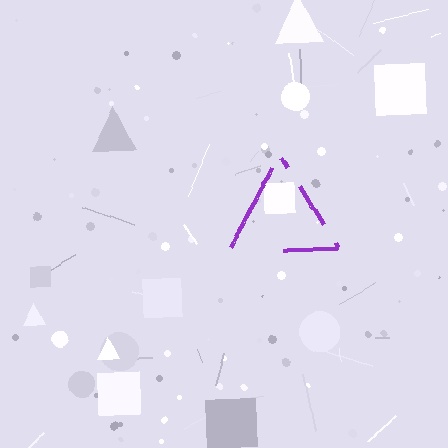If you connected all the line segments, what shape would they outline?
They would outline a triangle.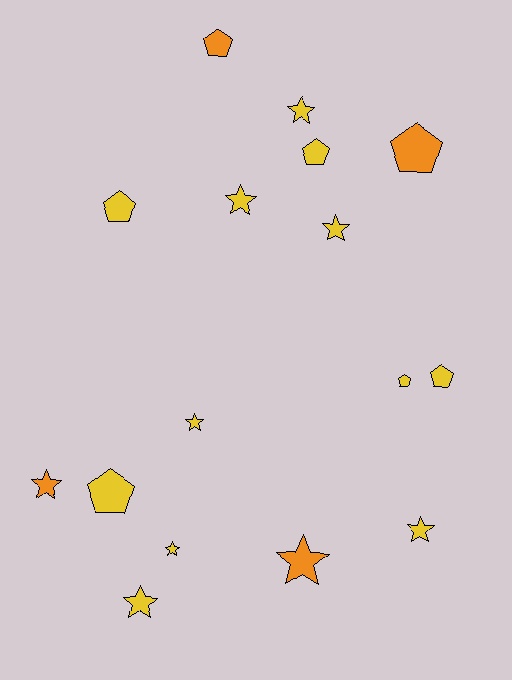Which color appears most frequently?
Yellow, with 12 objects.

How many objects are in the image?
There are 16 objects.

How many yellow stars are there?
There are 7 yellow stars.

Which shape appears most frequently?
Star, with 9 objects.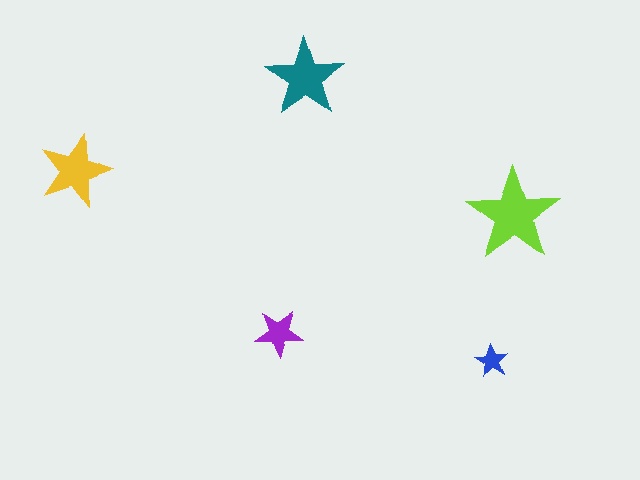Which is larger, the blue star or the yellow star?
The yellow one.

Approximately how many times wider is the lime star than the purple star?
About 2 times wider.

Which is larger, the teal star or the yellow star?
The teal one.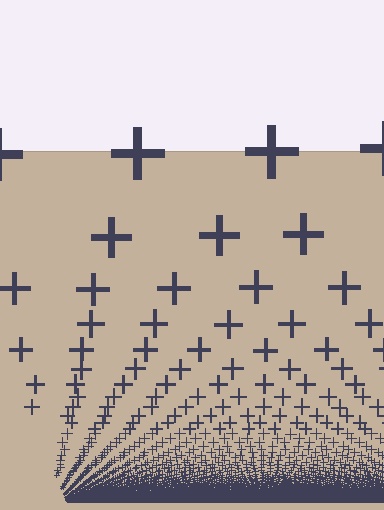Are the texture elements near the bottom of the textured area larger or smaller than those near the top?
Smaller. The gradient is inverted — elements near the bottom are smaller and denser.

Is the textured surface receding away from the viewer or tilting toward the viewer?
The surface appears to tilt toward the viewer. Texture elements get larger and sparser toward the top.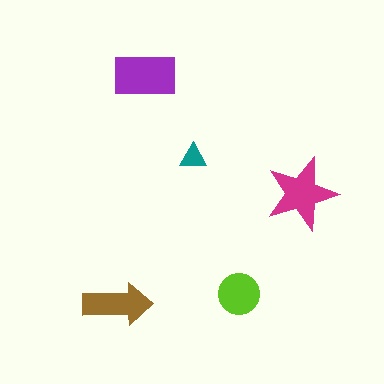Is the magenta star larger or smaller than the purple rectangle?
Smaller.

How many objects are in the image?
There are 5 objects in the image.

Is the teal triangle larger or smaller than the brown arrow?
Smaller.